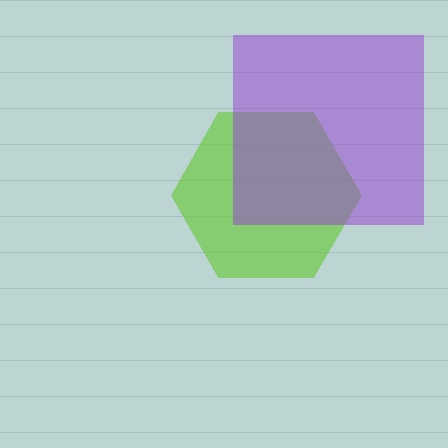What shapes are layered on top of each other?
The layered shapes are: a lime hexagon, a purple square.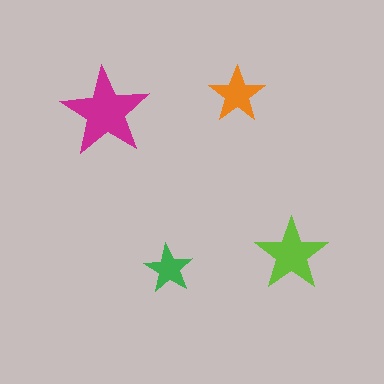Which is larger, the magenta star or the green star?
The magenta one.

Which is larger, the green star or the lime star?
The lime one.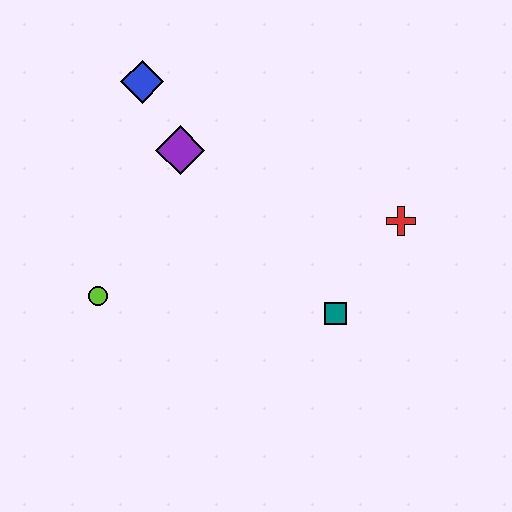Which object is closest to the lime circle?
The purple diamond is closest to the lime circle.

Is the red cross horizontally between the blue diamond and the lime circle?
No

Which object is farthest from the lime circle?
The red cross is farthest from the lime circle.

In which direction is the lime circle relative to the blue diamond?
The lime circle is below the blue diamond.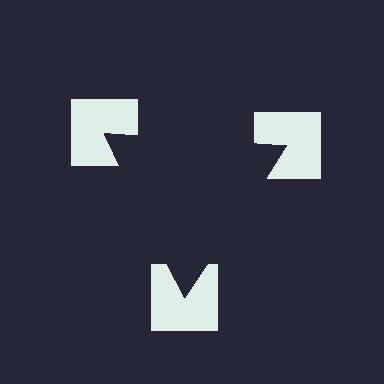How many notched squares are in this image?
There are 3 — one at each vertex of the illusory triangle.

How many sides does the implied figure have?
3 sides.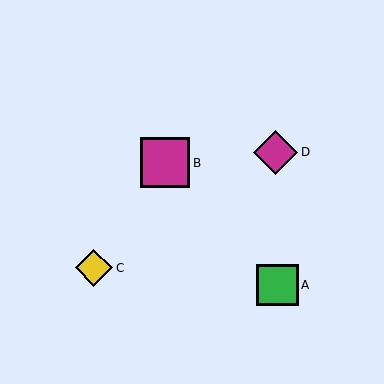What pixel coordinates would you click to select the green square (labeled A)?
Click at (277, 285) to select the green square A.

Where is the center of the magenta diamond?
The center of the magenta diamond is at (276, 152).